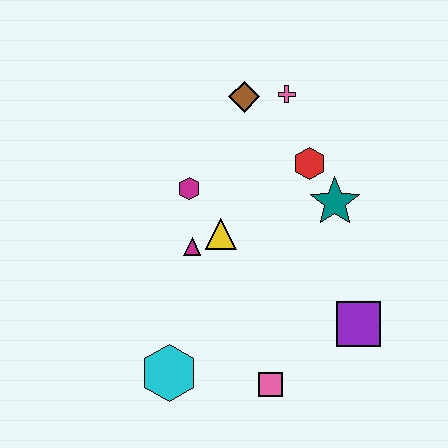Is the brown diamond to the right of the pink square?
No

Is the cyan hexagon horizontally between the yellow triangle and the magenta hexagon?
No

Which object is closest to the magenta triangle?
The yellow triangle is closest to the magenta triangle.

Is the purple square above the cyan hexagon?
Yes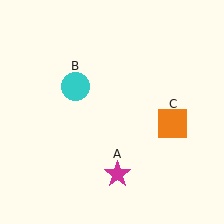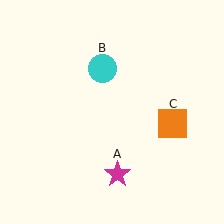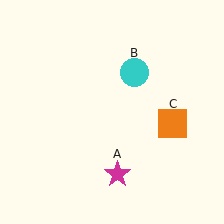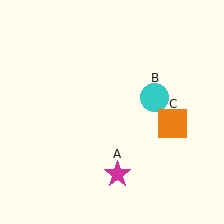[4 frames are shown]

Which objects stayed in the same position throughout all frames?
Magenta star (object A) and orange square (object C) remained stationary.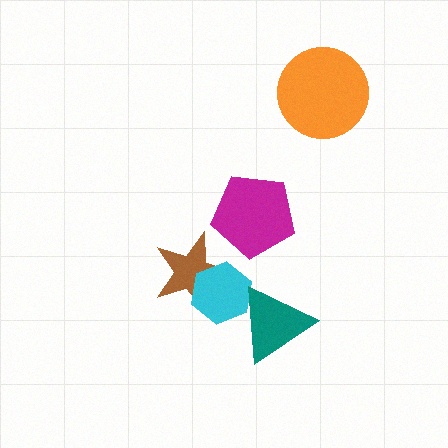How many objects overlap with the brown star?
1 object overlaps with the brown star.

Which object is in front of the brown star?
The cyan hexagon is in front of the brown star.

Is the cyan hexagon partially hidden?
Yes, it is partially covered by another shape.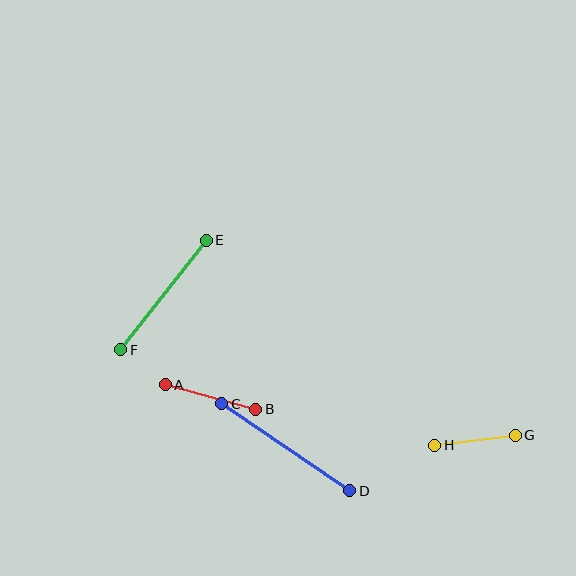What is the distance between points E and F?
The distance is approximately 139 pixels.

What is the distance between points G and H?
The distance is approximately 81 pixels.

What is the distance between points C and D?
The distance is approximately 155 pixels.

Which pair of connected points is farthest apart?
Points C and D are farthest apart.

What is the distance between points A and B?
The distance is approximately 94 pixels.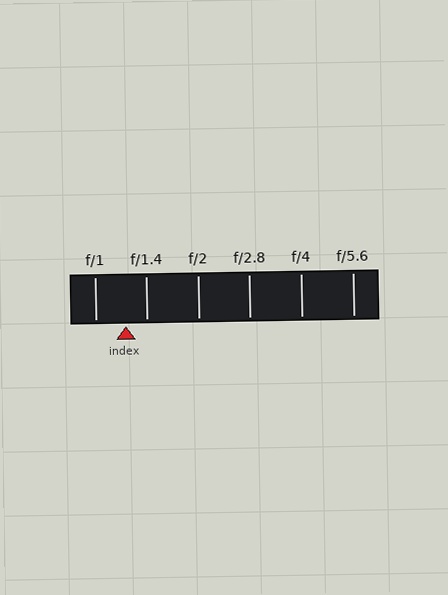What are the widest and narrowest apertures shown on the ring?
The widest aperture shown is f/1 and the narrowest is f/5.6.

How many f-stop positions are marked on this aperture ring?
There are 6 f-stop positions marked.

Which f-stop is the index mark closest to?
The index mark is closest to f/1.4.